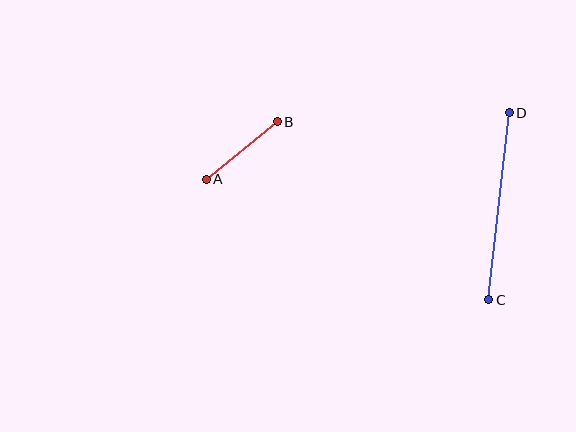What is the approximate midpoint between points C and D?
The midpoint is at approximately (499, 206) pixels.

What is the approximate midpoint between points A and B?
The midpoint is at approximately (242, 150) pixels.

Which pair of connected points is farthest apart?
Points C and D are farthest apart.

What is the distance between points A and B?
The distance is approximately 92 pixels.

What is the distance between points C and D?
The distance is approximately 188 pixels.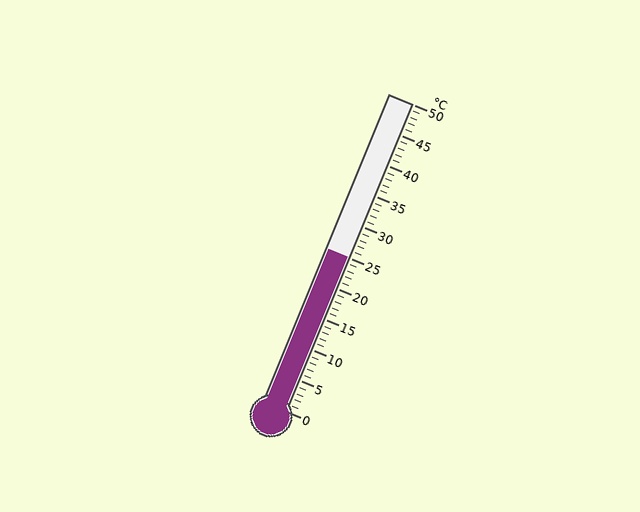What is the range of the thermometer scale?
The thermometer scale ranges from 0°C to 50°C.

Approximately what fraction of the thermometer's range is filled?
The thermometer is filled to approximately 50% of its range.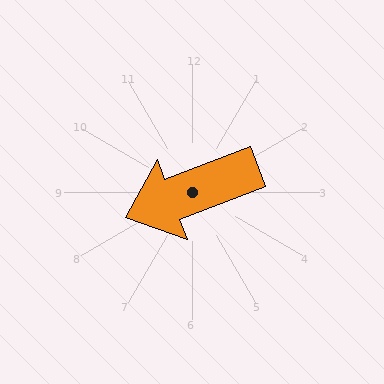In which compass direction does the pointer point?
West.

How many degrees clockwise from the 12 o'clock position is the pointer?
Approximately 249 degrees.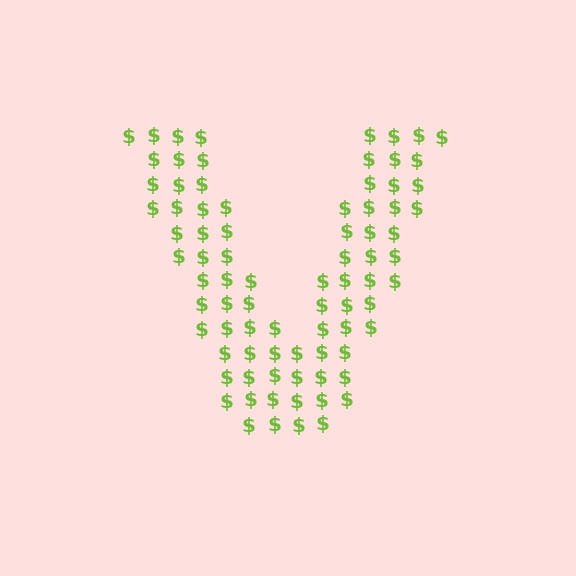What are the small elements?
The small elements are dollar signs.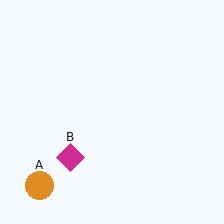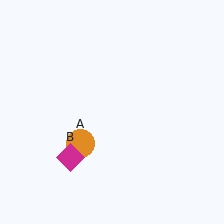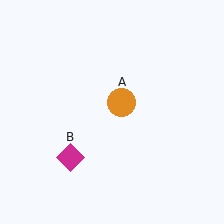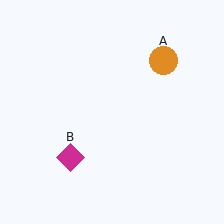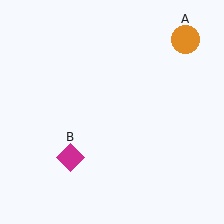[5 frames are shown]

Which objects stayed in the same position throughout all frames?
Magenta diamond (object B) remained stationary.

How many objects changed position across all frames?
1 object changed position: orange circle (object A).